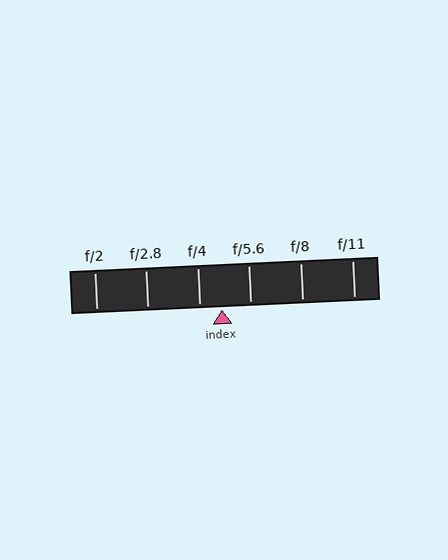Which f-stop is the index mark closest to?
The index mark is closest to f/4.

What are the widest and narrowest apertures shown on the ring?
The widest aperture shown is f/2 and the narrowest is f/11.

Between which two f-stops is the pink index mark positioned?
The index mark is between f/4 and f/5.6.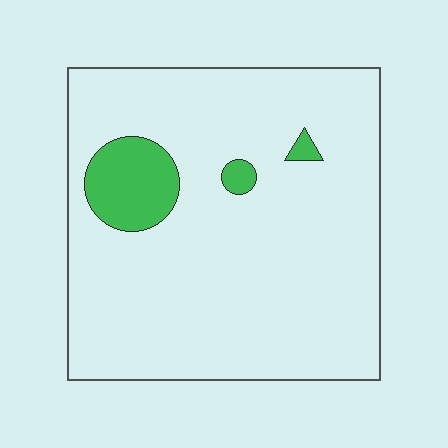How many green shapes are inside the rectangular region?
3.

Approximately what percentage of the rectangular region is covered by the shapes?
Approximately 10%.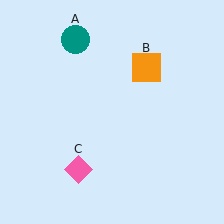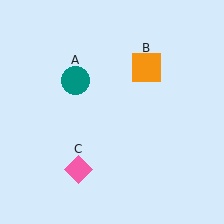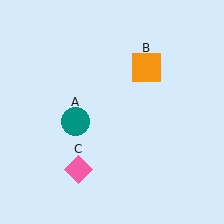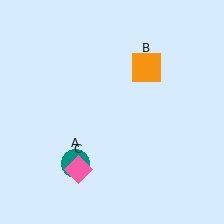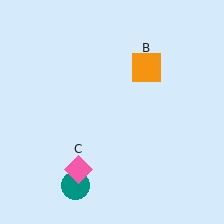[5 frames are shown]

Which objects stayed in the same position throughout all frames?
Orange square (object B) and pink diamond (object C) remained stationary.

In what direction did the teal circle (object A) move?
The teal circle (object A) moved down.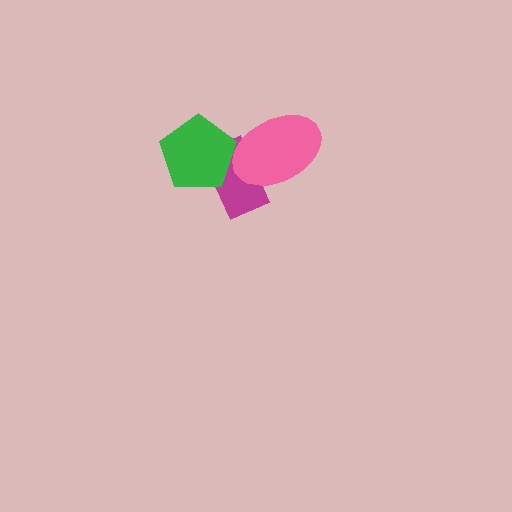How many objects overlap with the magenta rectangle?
2 objects overlap with the magenta rectangle.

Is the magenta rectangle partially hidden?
Yes, it is partially covered by another shape.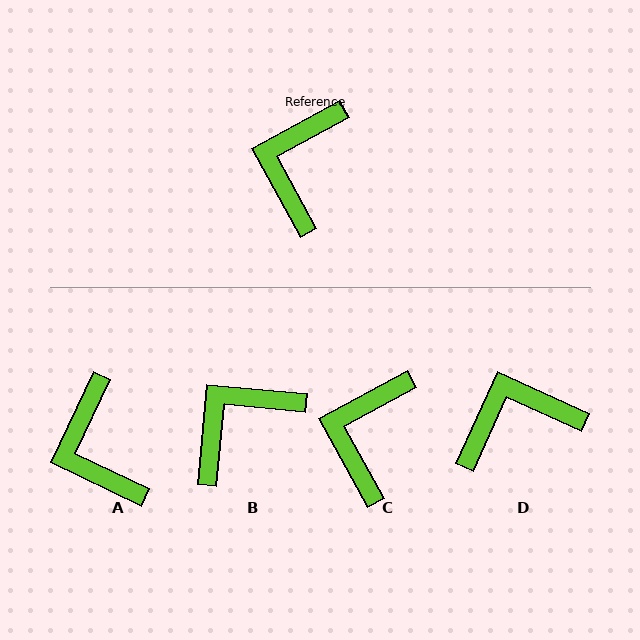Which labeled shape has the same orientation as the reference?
C.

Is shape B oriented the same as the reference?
No, it is off by about 34 degrees.